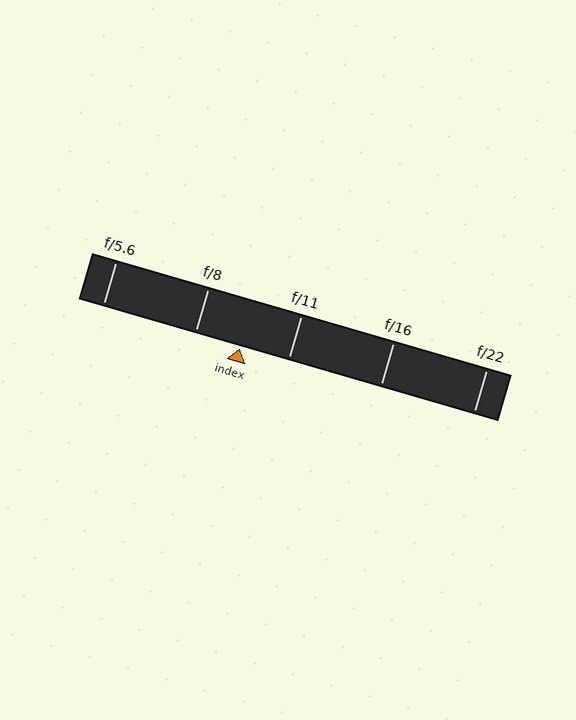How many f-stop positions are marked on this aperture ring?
There are 5 f-stop positions marked.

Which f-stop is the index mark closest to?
The index mark is closest to f/8.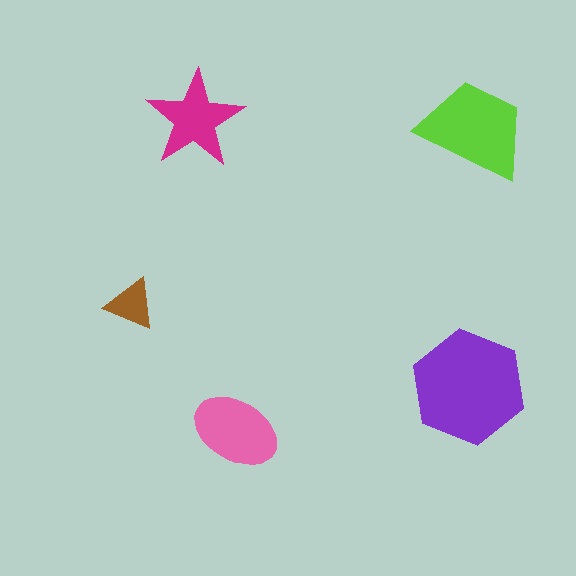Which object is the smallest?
The brown triangle.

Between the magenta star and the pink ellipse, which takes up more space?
The pink ellipse.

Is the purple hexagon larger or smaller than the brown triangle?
Larger.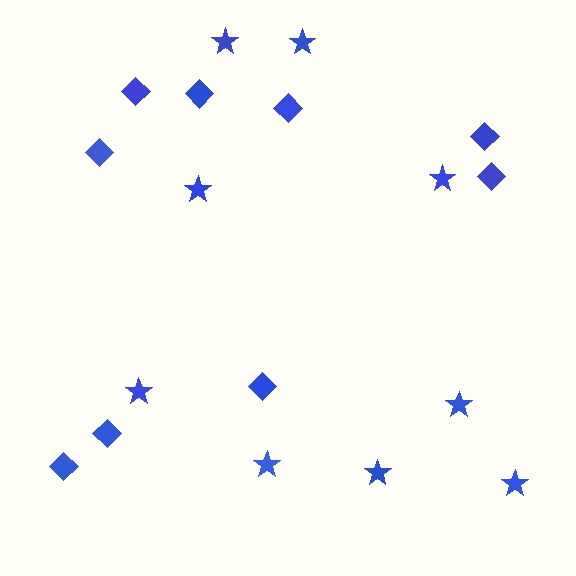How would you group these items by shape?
There are 2 groups: one group of stars (9) and one group of diamonds (9).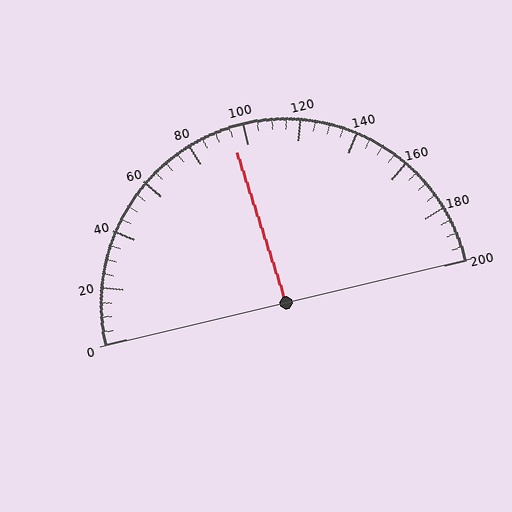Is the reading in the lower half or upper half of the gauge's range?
The reading is in the lower half of the range (0 to 200).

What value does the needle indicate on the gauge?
The needle indicates approximately 95.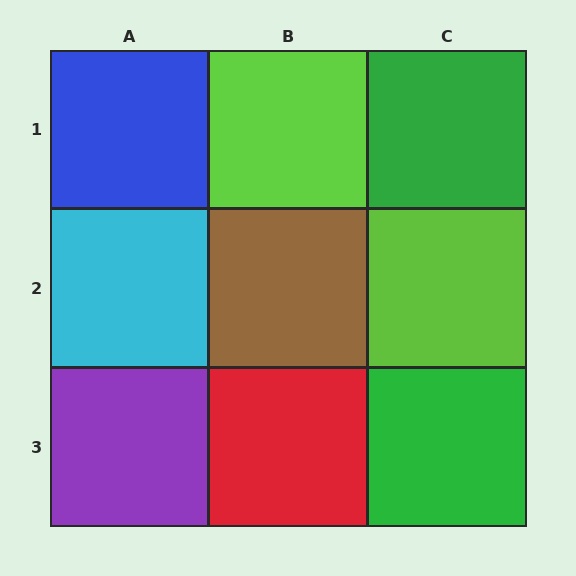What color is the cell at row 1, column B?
Lime.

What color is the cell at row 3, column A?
Purple.